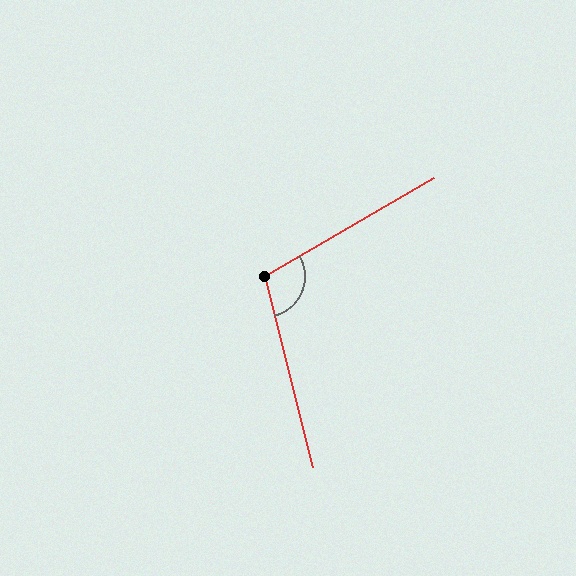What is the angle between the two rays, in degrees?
Approximately 106 degrees.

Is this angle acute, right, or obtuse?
It is obtuse.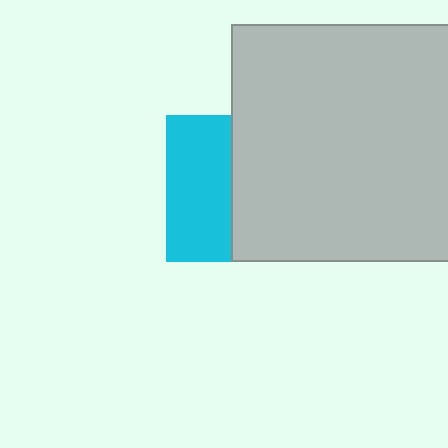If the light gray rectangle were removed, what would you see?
You would see the complete cyan square.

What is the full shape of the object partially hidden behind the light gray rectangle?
The partially hidden object is a cyan square.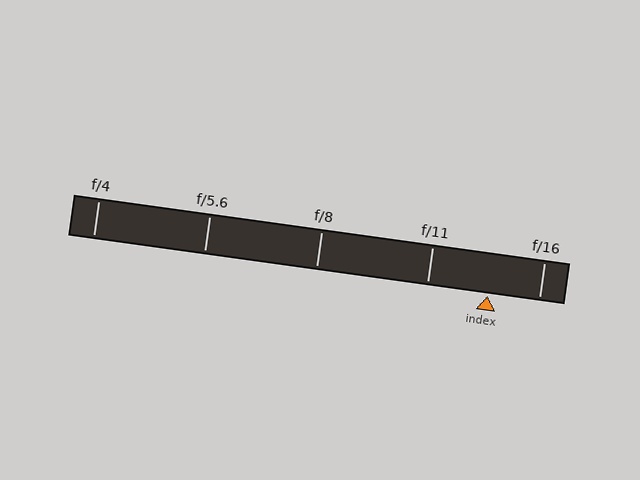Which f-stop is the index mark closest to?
The index mark is closest to f/16.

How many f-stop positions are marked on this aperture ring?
There are 5 f-stop positions marked.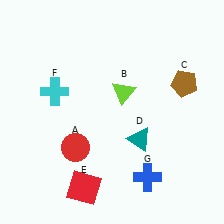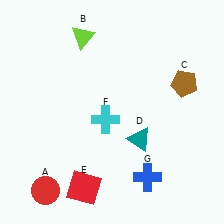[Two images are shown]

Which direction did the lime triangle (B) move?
The lime triangle (B) moved up.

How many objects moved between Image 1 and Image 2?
3 objects moved between the two images.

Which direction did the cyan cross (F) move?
The cyan cross (F) moved right.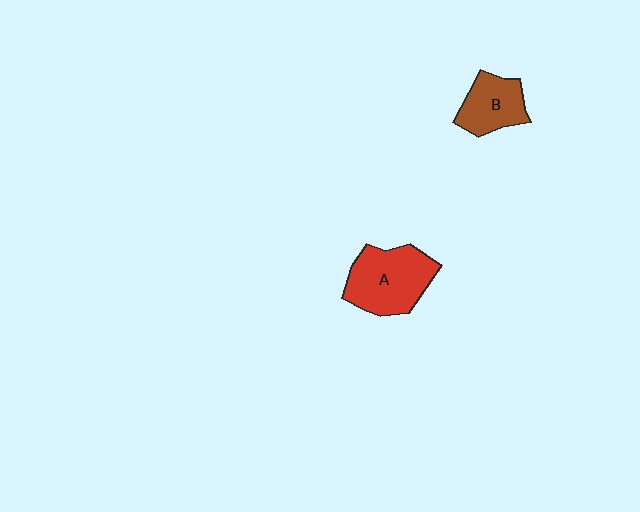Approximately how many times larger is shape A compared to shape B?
Approximately 1.5 times.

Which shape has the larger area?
Shape A (red).